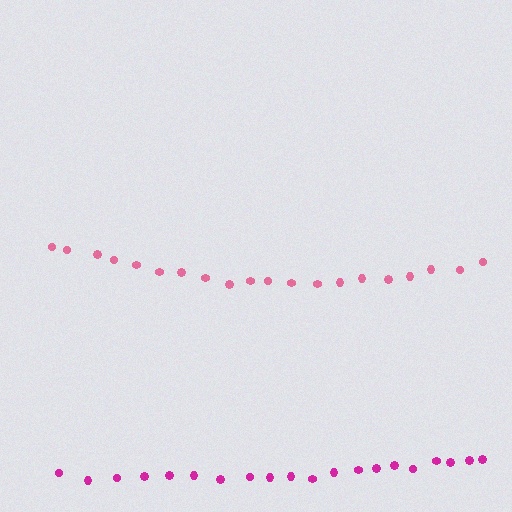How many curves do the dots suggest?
There are 2 distinct paths.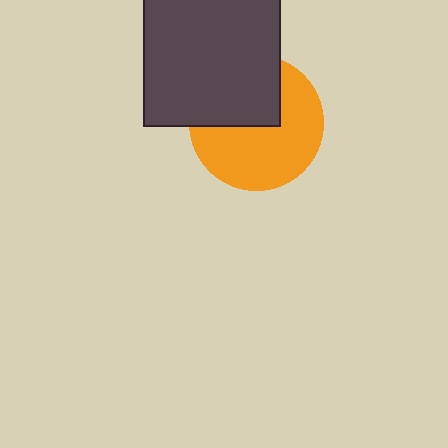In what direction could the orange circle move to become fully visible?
The orange circle could move down. That would shift it out from behind the dark gray rectangle entirely.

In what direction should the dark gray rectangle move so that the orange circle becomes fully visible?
The dark gray rectangle should move up. That is the shortest direction to clear the overlap and leave the orange circle fully visible.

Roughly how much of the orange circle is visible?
About half of it is visible (roughly 61%).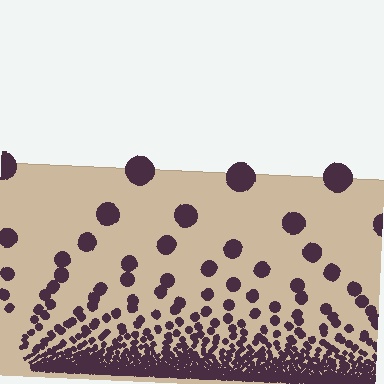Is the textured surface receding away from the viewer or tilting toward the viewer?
The surface appears to tilt toward the viewer. Texture elements get larger and sparser toward the top.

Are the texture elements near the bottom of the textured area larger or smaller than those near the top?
Smaller. The gradient is inverted — elements near the bottom are smaller and denser.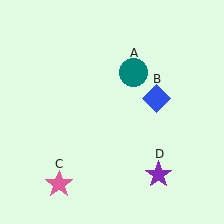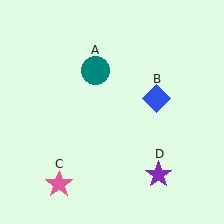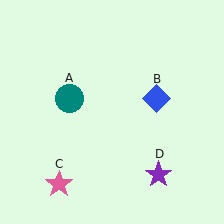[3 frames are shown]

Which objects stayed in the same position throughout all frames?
Blue diamond (object B) and pink star (object C) and purple star (object D) remained stationary.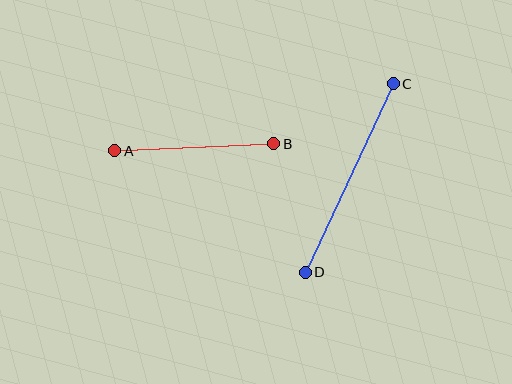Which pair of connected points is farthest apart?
Points C and D are farthest apart.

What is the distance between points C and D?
The distance is approximately 208 pixels.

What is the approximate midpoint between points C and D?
The midpoint is at approximately (349, 178) pixels.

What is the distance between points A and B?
The distance is approximately 159 pixels.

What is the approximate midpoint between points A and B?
The midpoint is at approximately (194, 147) pixels.